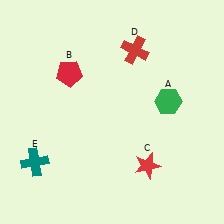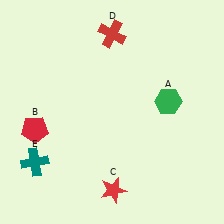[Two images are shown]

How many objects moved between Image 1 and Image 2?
3 objects moved between the two images.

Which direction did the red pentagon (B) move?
The red pentagon (B) moved down.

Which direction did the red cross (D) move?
The red cross (D) moved left.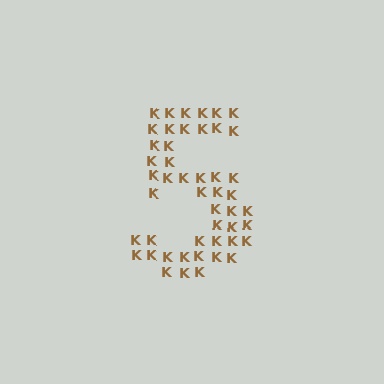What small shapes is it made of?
It is made of small letter K's.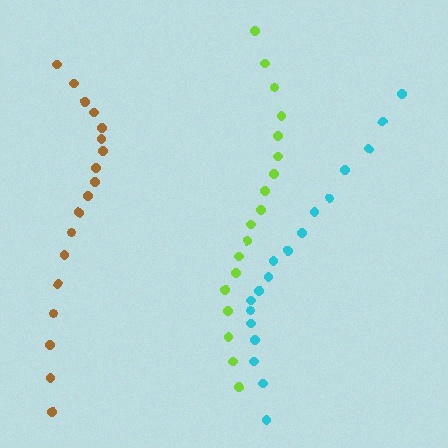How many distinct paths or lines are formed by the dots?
There are 3 distinct paths.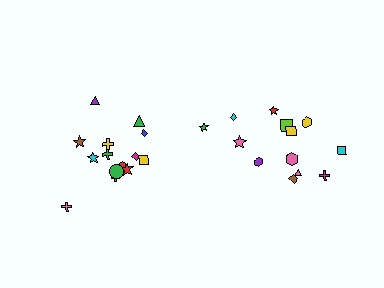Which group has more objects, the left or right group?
The left group.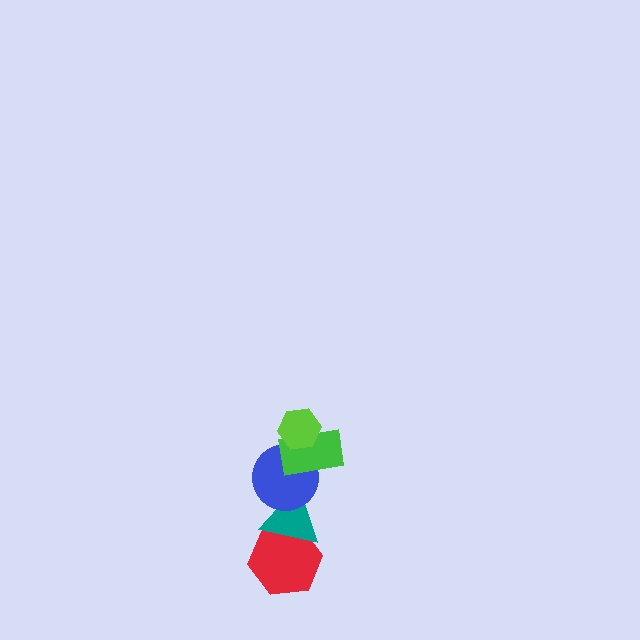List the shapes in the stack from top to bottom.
From top to bottom: the lime hexagon, the green rectangle, the blue circle, the teal triangle, the red hexagon.